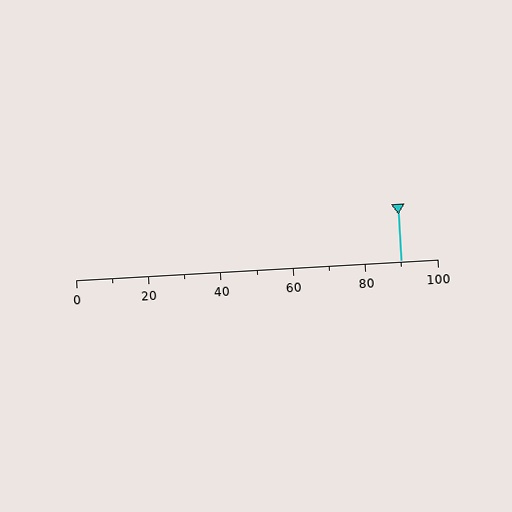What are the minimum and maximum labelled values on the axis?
The axis runs from 0 to 100.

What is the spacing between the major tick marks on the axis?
The major ticks are spaced 20 apart.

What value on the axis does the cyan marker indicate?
The marker indicates approximately 90.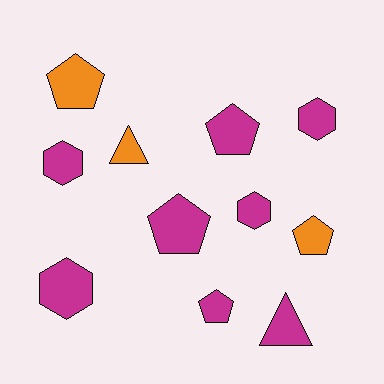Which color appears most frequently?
Magenta, with 8 objects.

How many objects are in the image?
There are 11 objects.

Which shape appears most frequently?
Pentagon, with 5 objects.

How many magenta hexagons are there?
There are 4 magenta hexagons.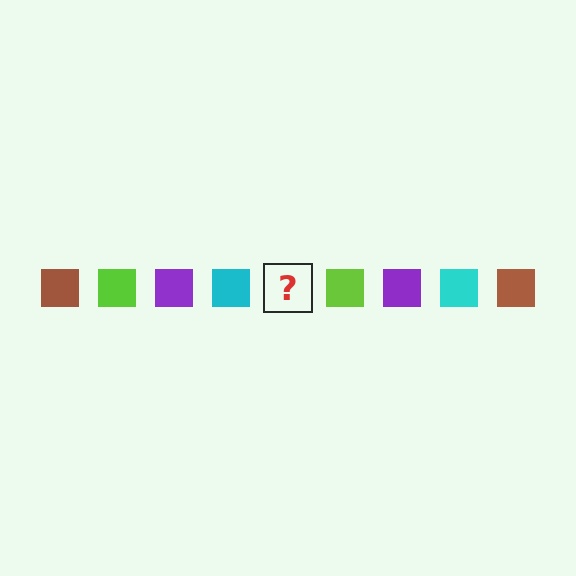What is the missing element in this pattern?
The missing element is a brown square.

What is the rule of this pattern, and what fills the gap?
The rule is that the pattern cycles through brown, lime, purple, cyan squares. The gap should be filled with a brown square.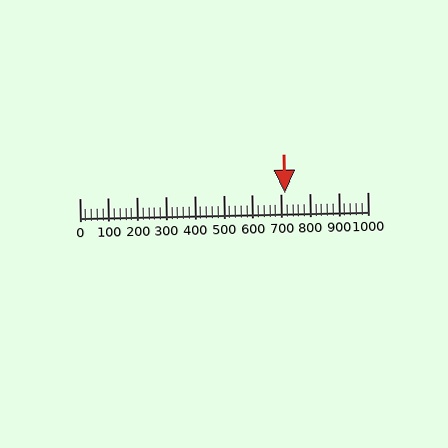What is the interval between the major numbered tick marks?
The major tick marks are spaced 100 units apart.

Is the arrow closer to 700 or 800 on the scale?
The arrow is closer to 700.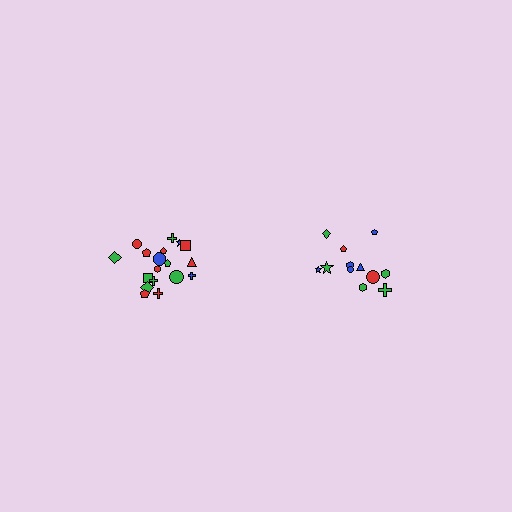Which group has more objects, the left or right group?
The left group.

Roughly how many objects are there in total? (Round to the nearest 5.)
Roughly 30 objects in total.